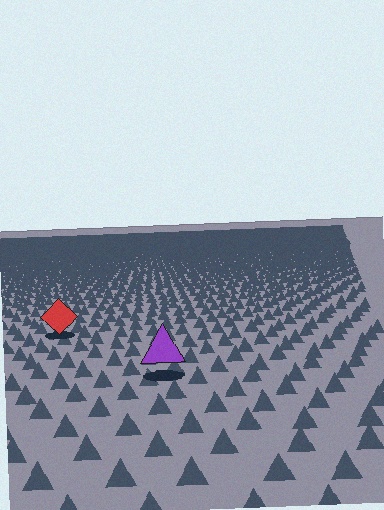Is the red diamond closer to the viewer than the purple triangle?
No. The purple triangle is closer — you can tell from the texture gradient: the ground texture is coarser near it.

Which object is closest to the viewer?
The purple triangle is closest. The texture marks near it are larger and more spread out.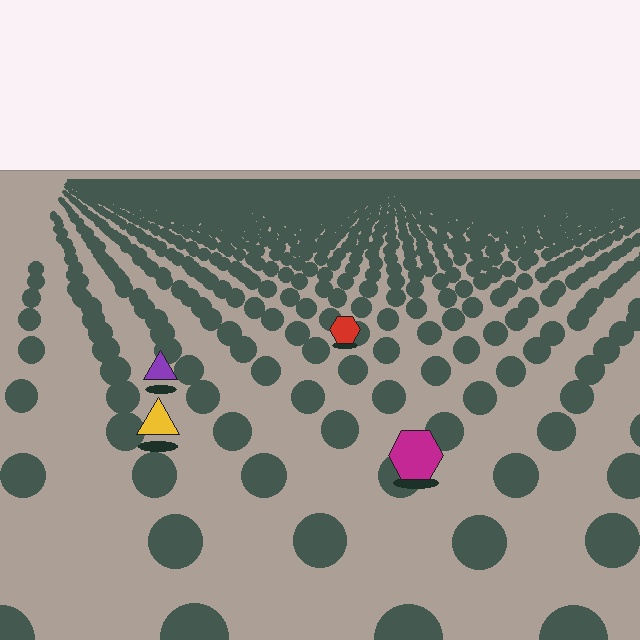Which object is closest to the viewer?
The magenta hexagon is closest. The texture marks near it are larger and more spread out.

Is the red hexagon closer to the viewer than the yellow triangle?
No. The yellow triangle is closer — you can tell from the texture gradient: the ground texture is coarser near it.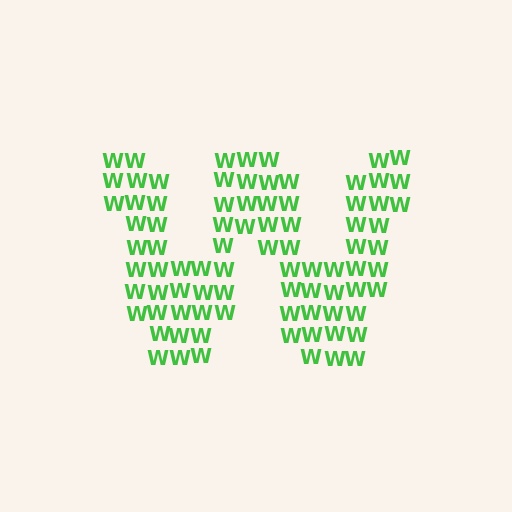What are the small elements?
The small elements are letter W's.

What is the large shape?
The large shape is the letter W.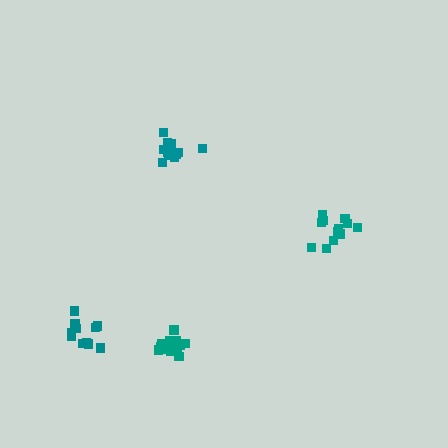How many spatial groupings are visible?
There are 4 spatial groupings.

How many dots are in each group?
Group 1: 12 dots, Group 2: 14 dots, Group 3: 12 dots, Group 4: 15 dots (53 total).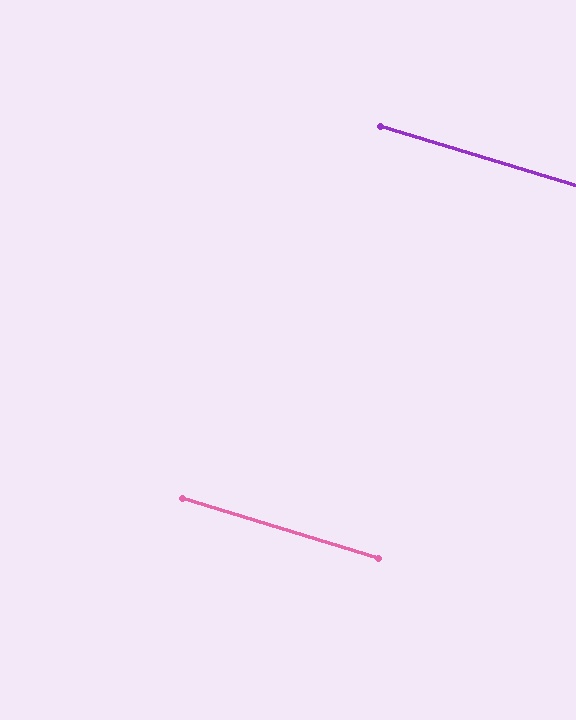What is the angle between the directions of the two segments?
Approximately 0 degrees.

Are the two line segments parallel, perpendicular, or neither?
Parallel — their directions differ by only 0.2°.